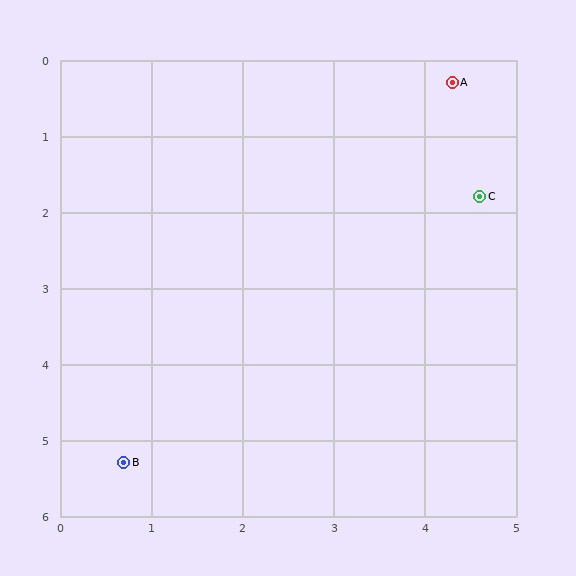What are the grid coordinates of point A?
Point A is at approximately (4.3, 0.3).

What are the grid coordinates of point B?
Point B is at approximately (0.7, 5.3).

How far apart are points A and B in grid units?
Points A and B are about 6.2 grid units apart.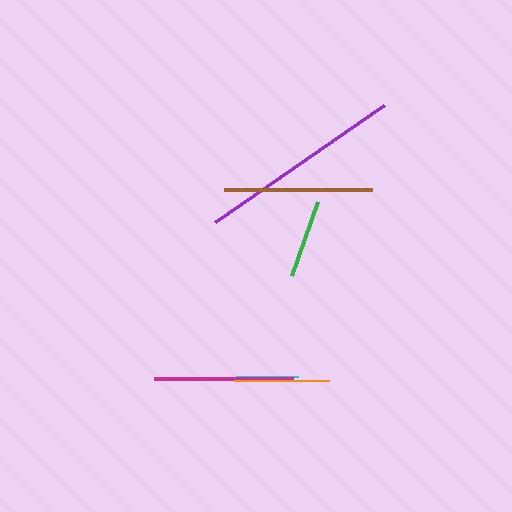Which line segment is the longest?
The purple line is the longest at approximately 206 pixels.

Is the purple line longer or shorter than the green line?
The purple line is longer than the green line.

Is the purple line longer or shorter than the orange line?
The purple line is longer than the orange line.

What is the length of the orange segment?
The orange segment is approximately 95 pixels long.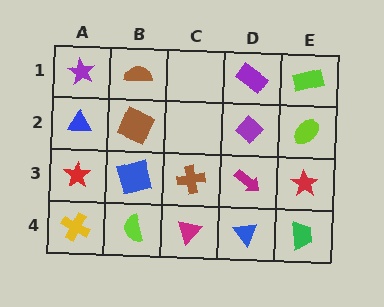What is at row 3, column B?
A blue square.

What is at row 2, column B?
A brown square.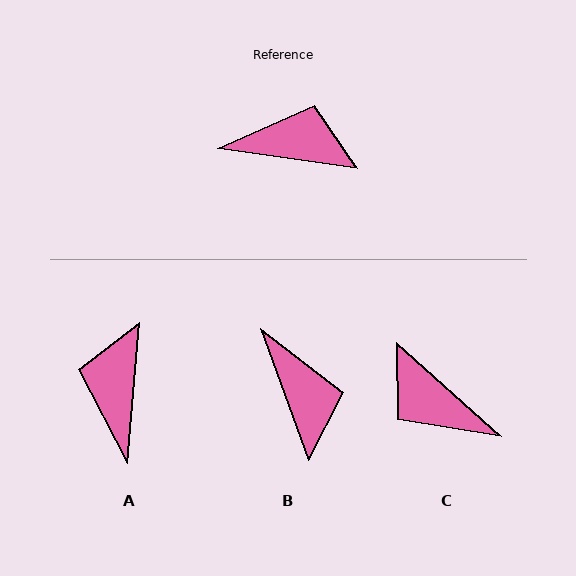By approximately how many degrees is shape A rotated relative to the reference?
Approximately 94 degrees counter-clockwise.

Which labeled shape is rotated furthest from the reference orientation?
C, about 146 degrees away.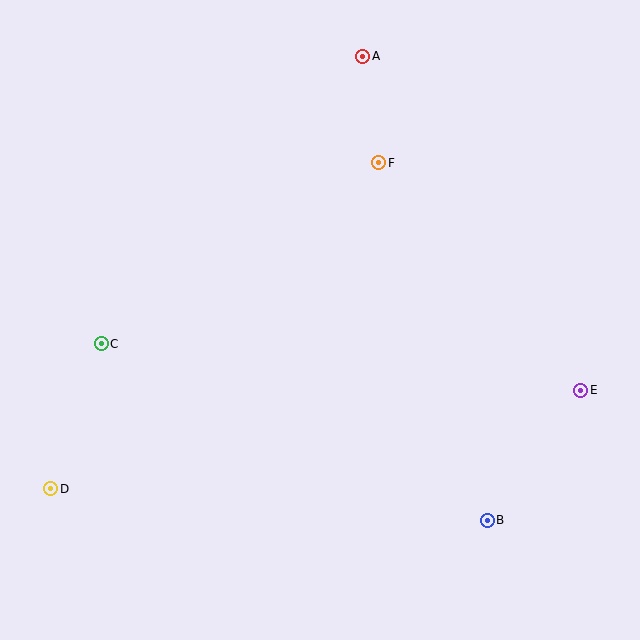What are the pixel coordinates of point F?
Point F is at (379, 163).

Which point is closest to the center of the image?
Point F at (379, 163) is closest to the center.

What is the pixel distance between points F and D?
The distance between F and D is 462 pixels.